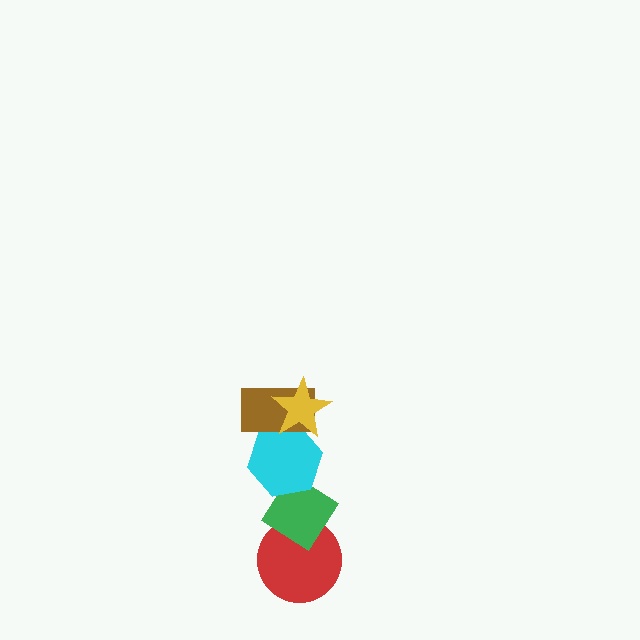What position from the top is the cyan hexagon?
The cyan hexagon is 3rd from the top.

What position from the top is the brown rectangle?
The brown rectangle is 2nd from the top.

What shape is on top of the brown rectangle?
The yellow star is on top of the brown rectangle.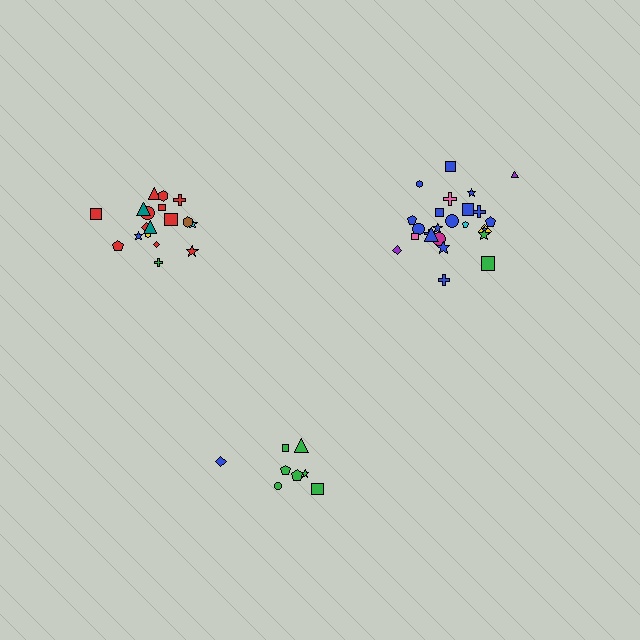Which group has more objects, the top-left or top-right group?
The top-right group.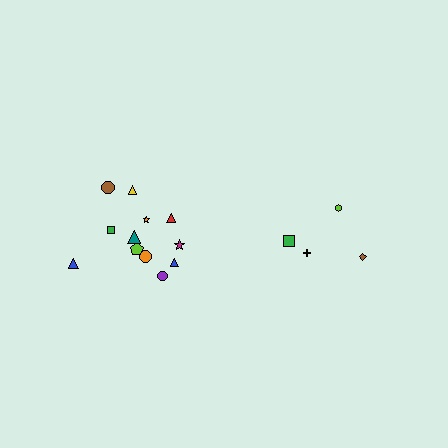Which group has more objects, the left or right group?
The left group.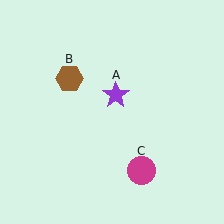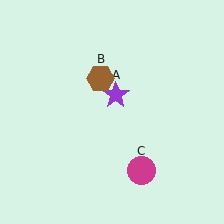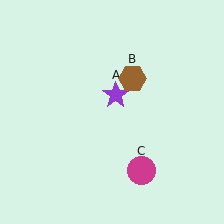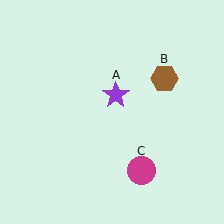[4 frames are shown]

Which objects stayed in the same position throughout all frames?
Purple star (object A) and magenta circle (object C) remained stationary.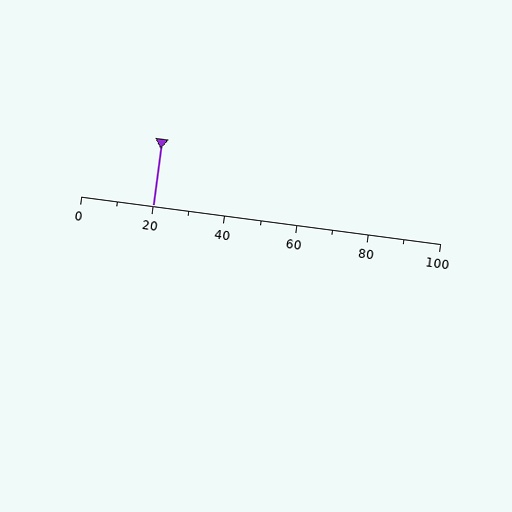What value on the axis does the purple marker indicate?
The marker indicates approximately 20.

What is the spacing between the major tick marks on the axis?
The major ticks are spaced 20 apart.